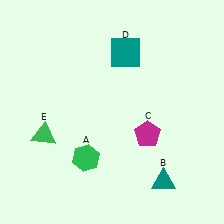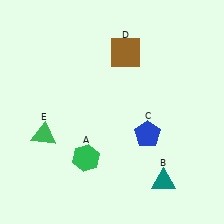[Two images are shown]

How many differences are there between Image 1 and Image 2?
There are 2 differences between the two images.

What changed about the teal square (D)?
In Image 1, D is teal. In Image 2, it changed to brown.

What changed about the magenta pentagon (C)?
In Image 1, C is magenta. In Image 2, it changed to blue.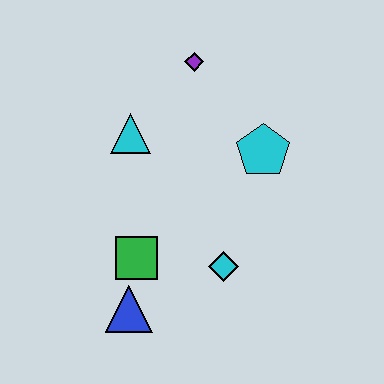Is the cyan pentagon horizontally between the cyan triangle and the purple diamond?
No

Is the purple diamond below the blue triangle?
No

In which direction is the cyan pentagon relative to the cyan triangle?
The cyan pentagon is to the right of the cyan triangle.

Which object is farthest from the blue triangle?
The purple diamond is farthest from the blue triangle.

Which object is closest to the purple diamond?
The cyan triangle is closest to the purple diamond.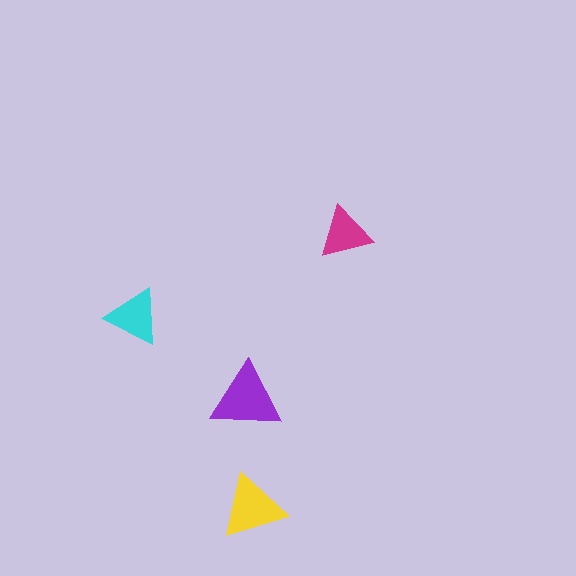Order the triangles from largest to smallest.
the purple one, the yellow one, the cyan one, the magenta one.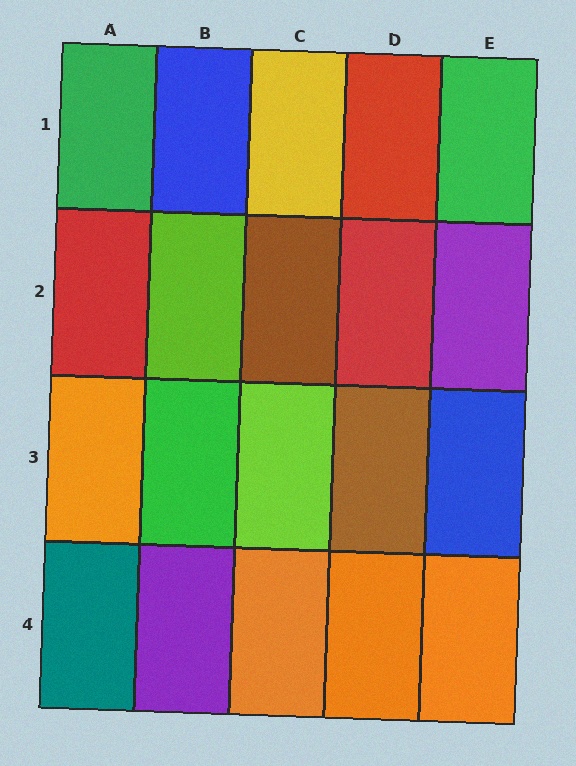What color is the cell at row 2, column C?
Brown.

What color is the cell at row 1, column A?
Green.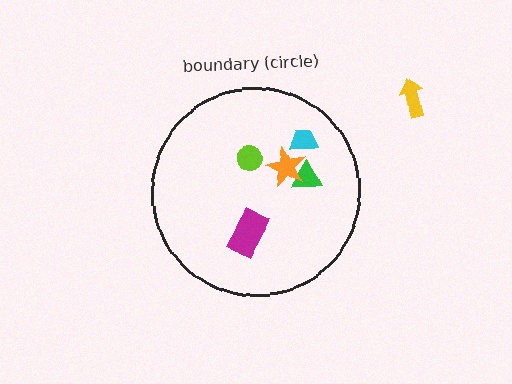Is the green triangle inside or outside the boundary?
Inside.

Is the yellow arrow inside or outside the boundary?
Outside.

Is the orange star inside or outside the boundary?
Inside.